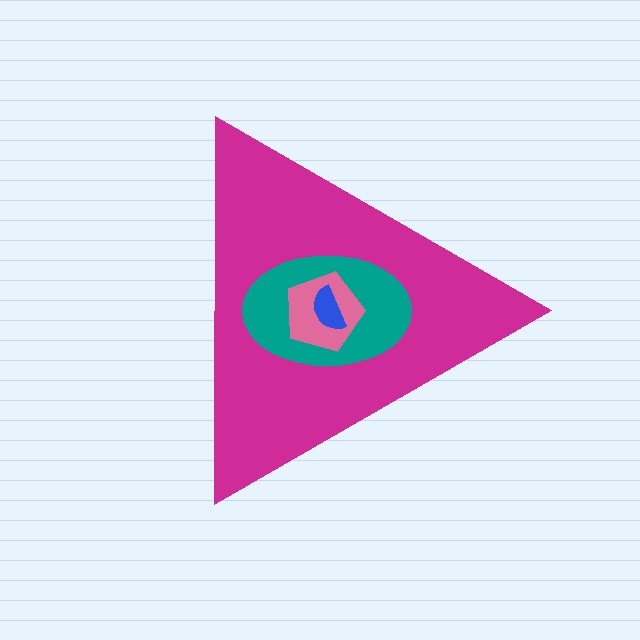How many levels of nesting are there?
4.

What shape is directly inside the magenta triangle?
The teal ellipse.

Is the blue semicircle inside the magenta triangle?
Yes.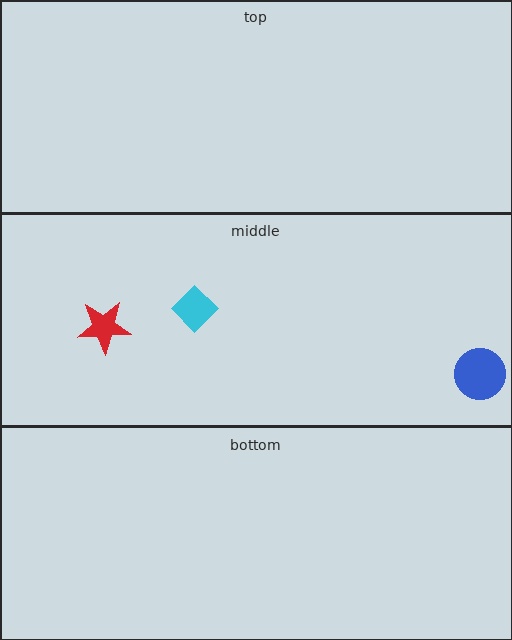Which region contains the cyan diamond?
The middle region.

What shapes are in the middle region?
The blue circle, the cyan diamond, the red star.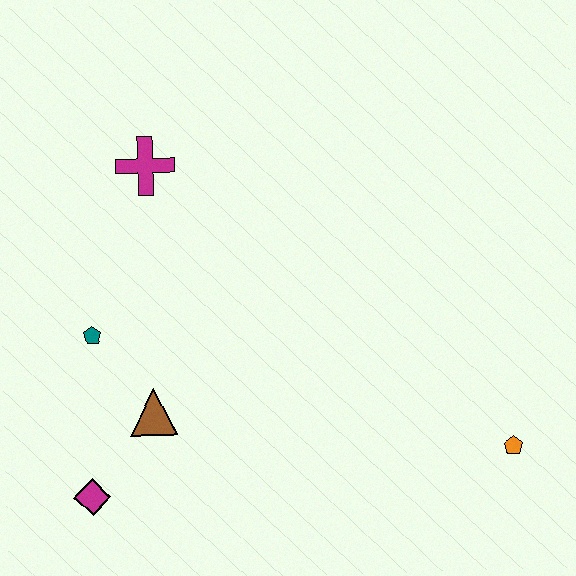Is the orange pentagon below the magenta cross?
Yes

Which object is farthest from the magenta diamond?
The orange pentagon is farthest from the magenta diamond.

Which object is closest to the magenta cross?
The teal pentagon is closest to the magenta cross.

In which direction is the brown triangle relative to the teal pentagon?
The brown triangle is below the teal pentagon.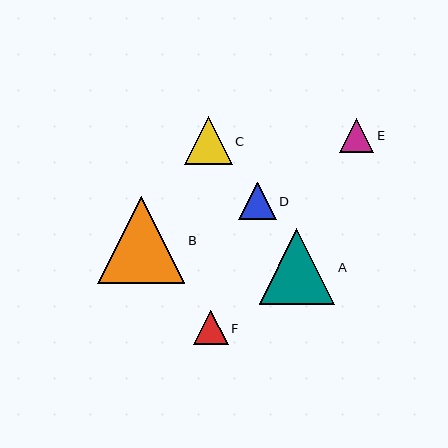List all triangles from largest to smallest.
From largest to smallest: B, A, C, D, F, E.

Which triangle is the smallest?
Triangle E is the smallest with a size of approximately 34 pixels.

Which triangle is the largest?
Triangle B is the largest with a size of approximately 87 pixels.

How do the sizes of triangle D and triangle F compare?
Triangle D and triangle F are approximately the same size.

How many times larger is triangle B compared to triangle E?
Triangle B is approximately 2.5 times the size of triangle E.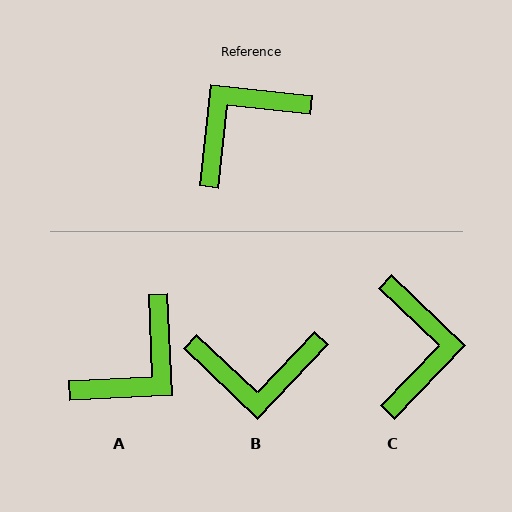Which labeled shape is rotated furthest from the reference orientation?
A, about 171 degrees away.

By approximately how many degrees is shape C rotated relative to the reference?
Approximately 128 degrees clockwise.